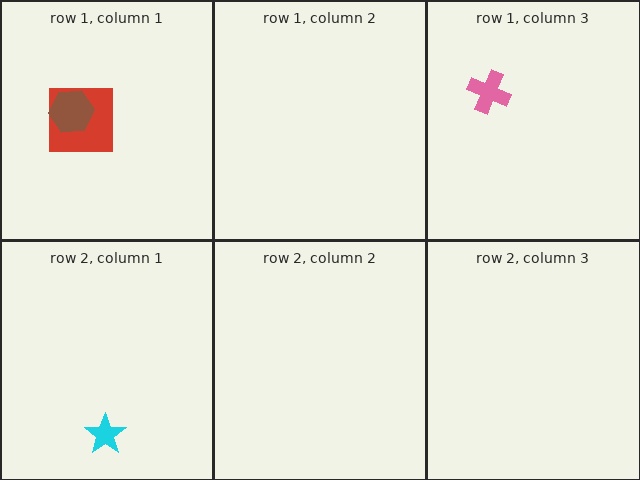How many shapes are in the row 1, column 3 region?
1.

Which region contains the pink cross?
The row 1, column 3 region.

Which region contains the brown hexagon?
The row 1, column 1 region.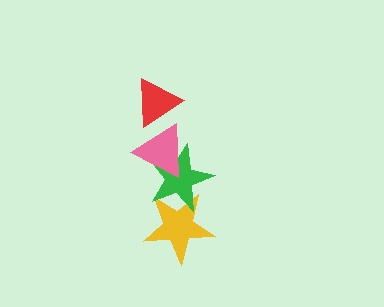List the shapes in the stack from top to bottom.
From top to bottom: the red triangle, the pink triangle, the green star, the yellow star.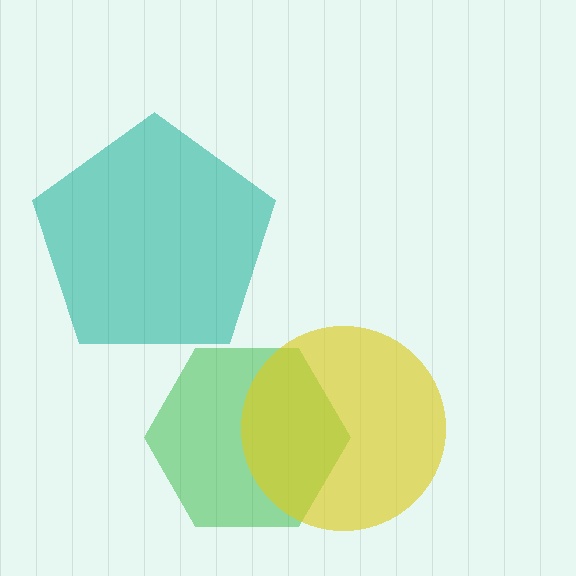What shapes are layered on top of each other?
The layered shapes are: a green hexagon, a yellow circle, a teal pentagon.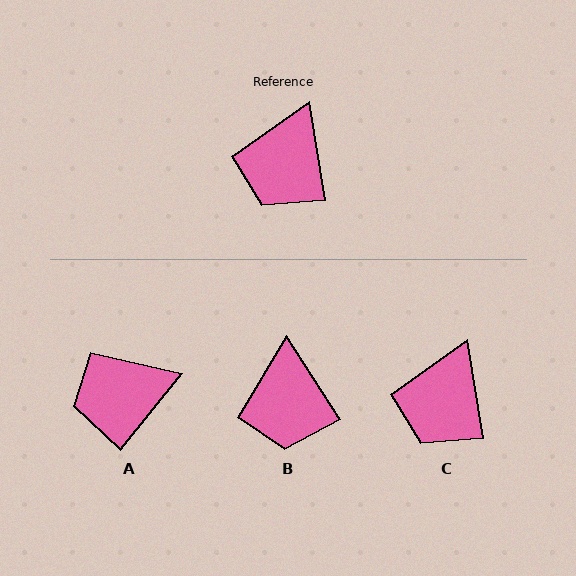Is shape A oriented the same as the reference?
No, it is off by about 48 degrees.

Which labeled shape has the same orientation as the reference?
C.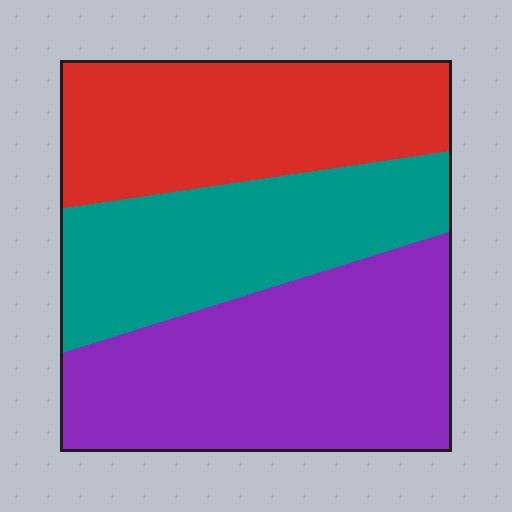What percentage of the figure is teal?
Teal takes up about one quarter (1/4) of the figure.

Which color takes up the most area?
Purple, at roughly 40%.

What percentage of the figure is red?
Red covers roughly 30% of the figure.